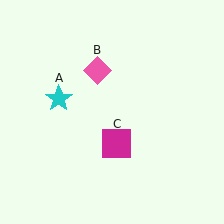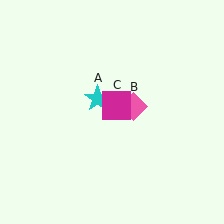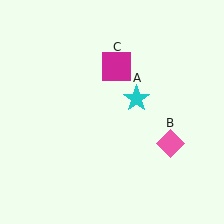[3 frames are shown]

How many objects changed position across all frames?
3 objects changed position: cyan star (object A), pink diamond (object B), magenta square (object C).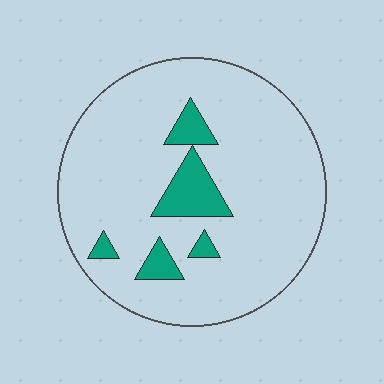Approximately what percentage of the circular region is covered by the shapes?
Approximately 10%.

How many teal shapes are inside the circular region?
5.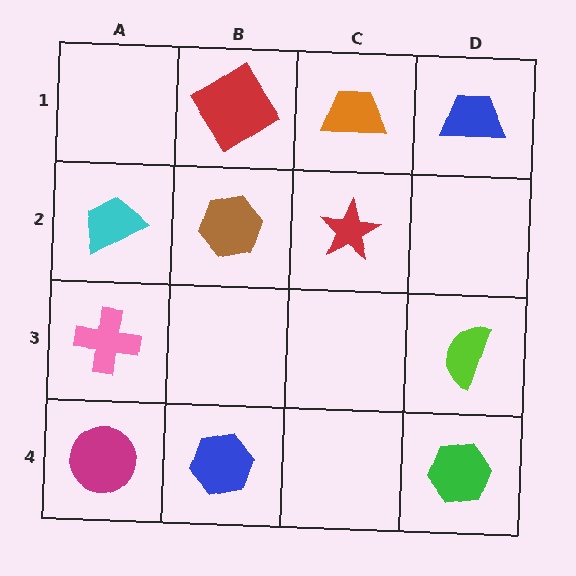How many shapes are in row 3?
2 shapes.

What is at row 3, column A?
A pink cross.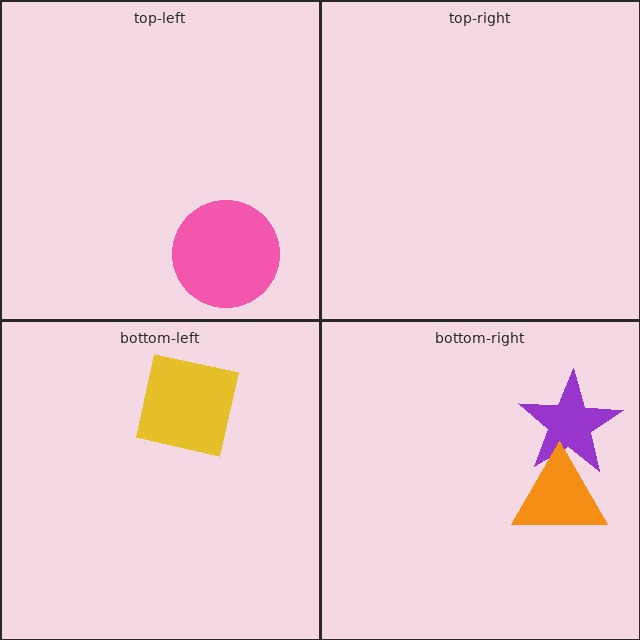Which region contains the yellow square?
The bottom-left region.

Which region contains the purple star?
The bottom-right region.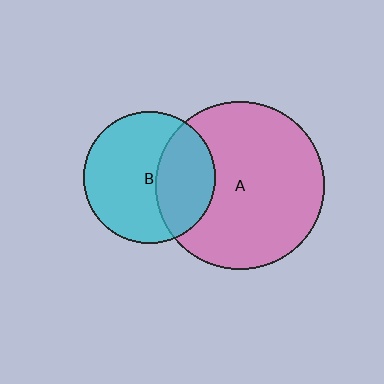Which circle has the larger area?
Circle A (pink).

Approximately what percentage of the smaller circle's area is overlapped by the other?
Approximately 35%.